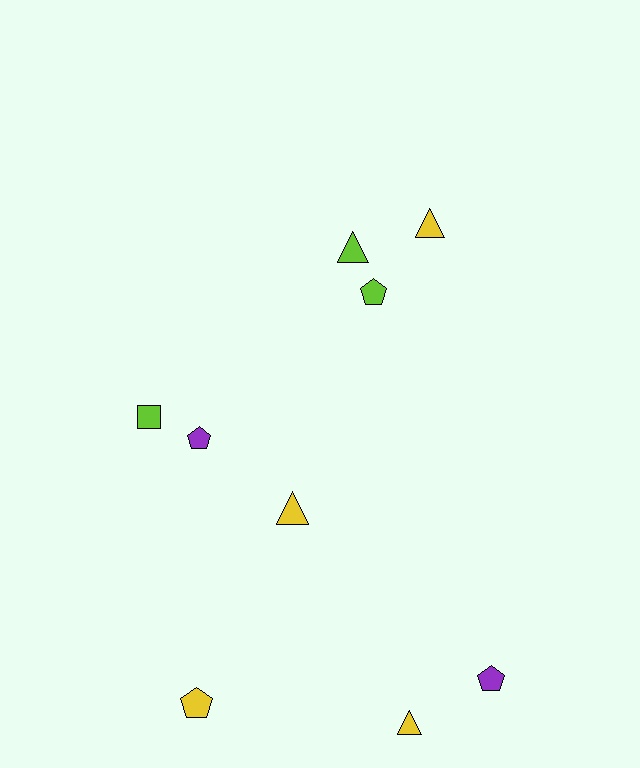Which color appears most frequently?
Yellow, with 4 objects.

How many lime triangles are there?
There is 1 lime triangle.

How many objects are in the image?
There are 9 objects.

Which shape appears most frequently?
Triangle, with 4 objects.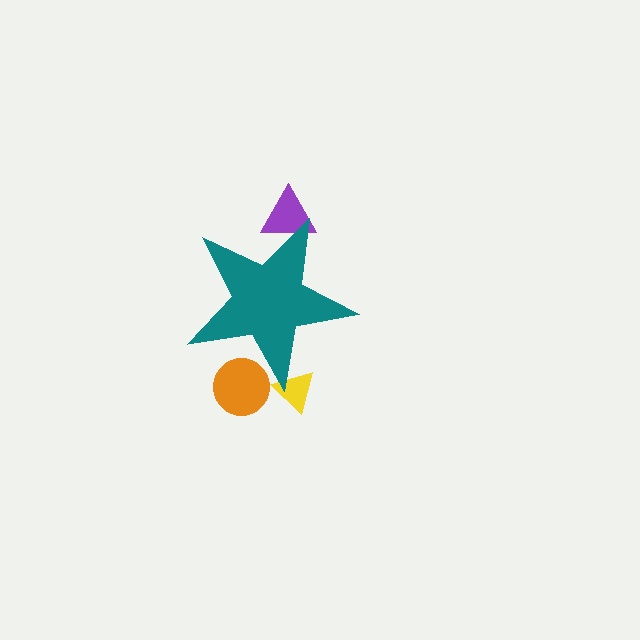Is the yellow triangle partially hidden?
Yes, the yellow triangle is partially hidden behind the teal star.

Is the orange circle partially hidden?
Yes, the orange circle is partially hidden behind the teal star.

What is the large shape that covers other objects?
A teal star.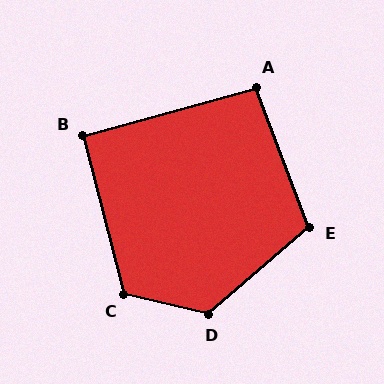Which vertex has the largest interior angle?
D, at approximately 126 degrees.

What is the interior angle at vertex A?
Approximately 95 degrees (obtuse).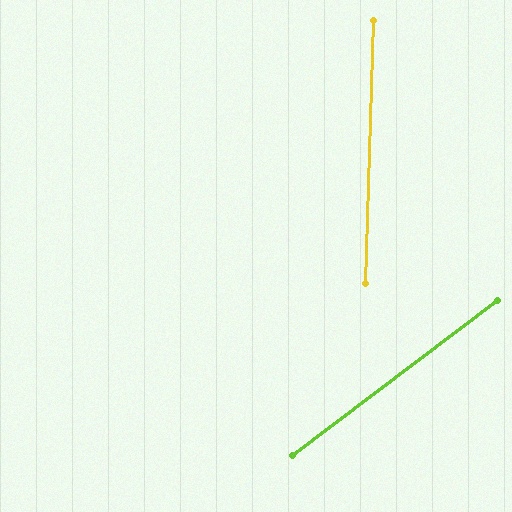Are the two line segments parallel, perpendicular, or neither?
Neither parallel nor perpendicular — they differ by about 51°.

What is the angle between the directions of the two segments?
Approximately 51 degrees.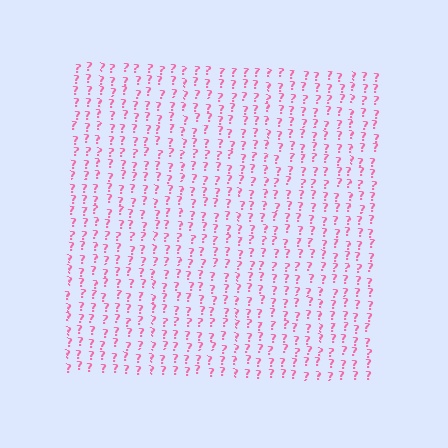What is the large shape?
The large shape is a square.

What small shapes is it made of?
It is made of small question marks.